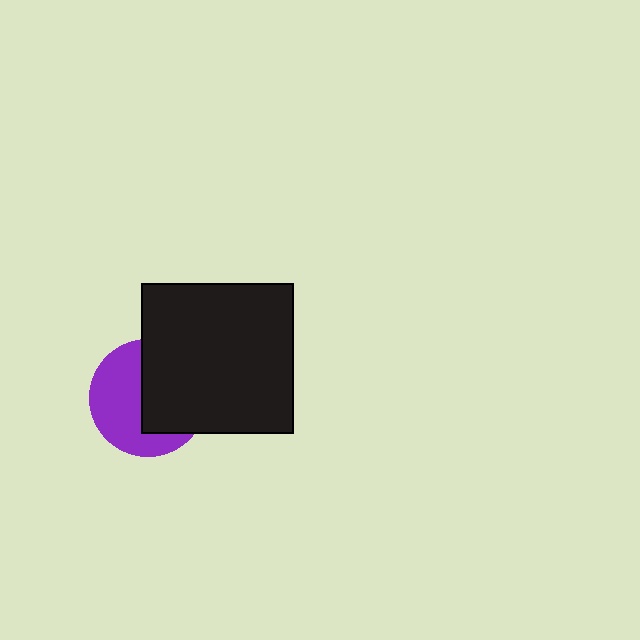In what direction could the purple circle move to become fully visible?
The purple circle could move left. That would shift it out from behind the black rectangle entirely.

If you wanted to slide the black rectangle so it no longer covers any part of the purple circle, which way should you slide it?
Slide it right — that is the most direct way to separate the two shapes.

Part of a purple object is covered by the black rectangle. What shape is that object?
It is a circle.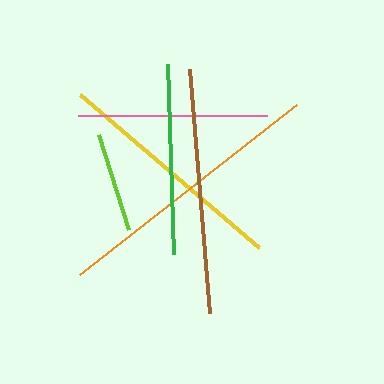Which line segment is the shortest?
The lime line is the shortest at approximately 100 pixels.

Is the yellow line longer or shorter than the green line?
The yellow line is longer than the green line.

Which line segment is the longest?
The orange line is the longest at approximately 276 pixels.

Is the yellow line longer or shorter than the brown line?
The brown line is longer than the yellow line.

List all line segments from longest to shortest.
From longest to shortest: orange, brown, yellow, green, pink, lime.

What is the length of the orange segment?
The orange segment is approximately 276 pixels long.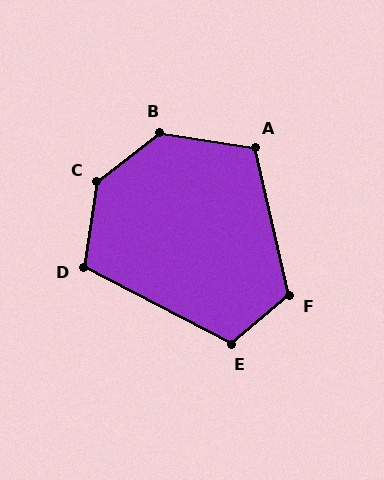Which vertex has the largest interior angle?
C, at approximately 136 degrees.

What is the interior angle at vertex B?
Approximately 133 degrees (obtuse).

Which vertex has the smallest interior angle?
D, at approximately 109 degrees.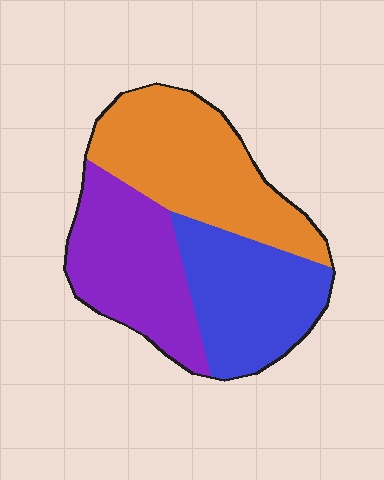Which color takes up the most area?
Orange, at roughly 40%.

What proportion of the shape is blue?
Blue covers around 30% of the shape.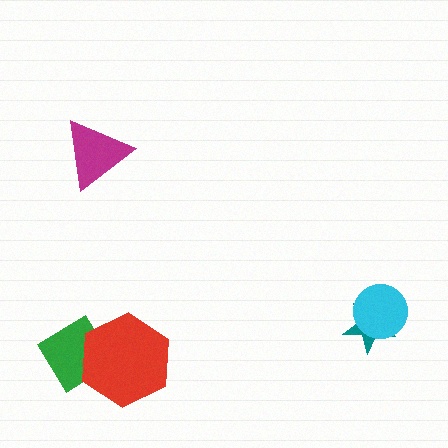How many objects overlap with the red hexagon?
1 object overlaps with the red hexagon.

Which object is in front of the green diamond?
The red hexagon is in front of the green diamond.